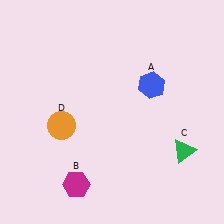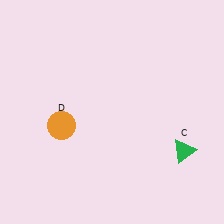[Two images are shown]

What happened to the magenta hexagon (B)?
The magenta hexagon (B) was removed in Image 2. It was in the bottom-left area of Image 1.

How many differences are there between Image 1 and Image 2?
There are 2 differences between the two images.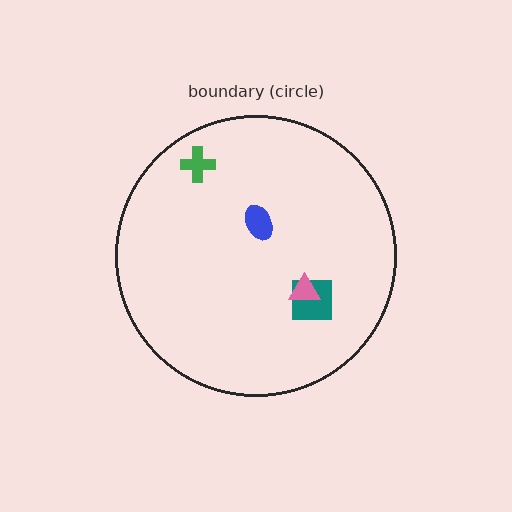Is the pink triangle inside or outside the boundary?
Inside.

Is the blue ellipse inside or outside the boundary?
Inside.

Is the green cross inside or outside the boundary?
Inside.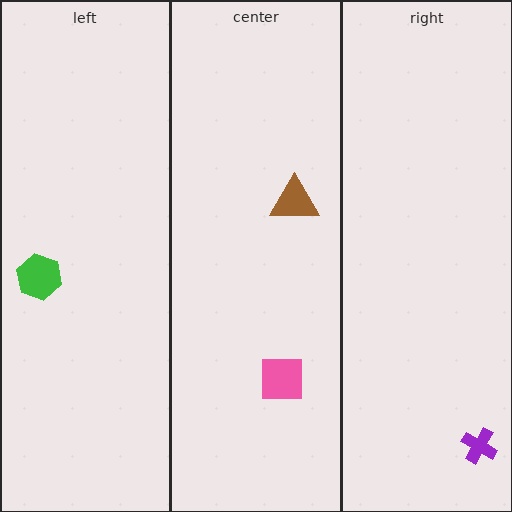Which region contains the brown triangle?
The center region.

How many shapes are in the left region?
1.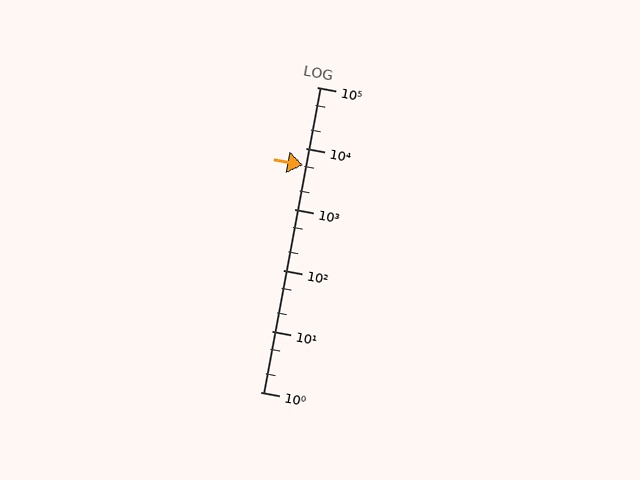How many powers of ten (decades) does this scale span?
The scale spans 5 decades, from 1 to 100000.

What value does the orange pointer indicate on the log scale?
The pointer indicates approximately 5200.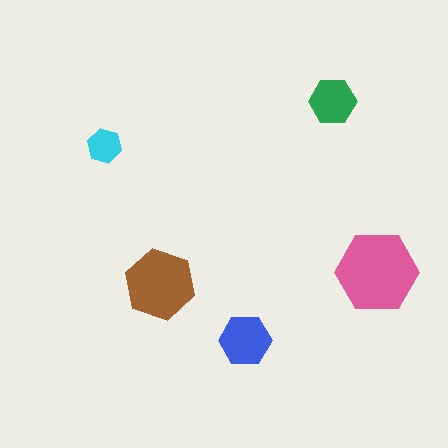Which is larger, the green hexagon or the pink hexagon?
The pink one.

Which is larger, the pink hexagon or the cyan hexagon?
The pink one.